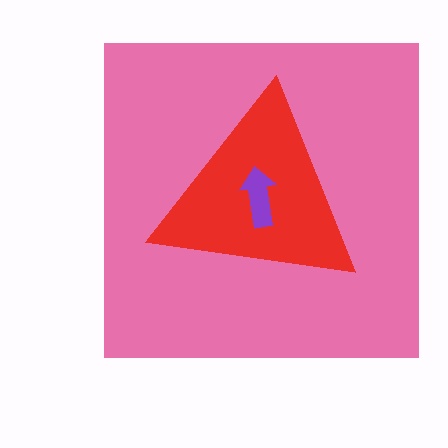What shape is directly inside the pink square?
The red triangle.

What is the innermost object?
The purple arrow.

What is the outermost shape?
The pink square.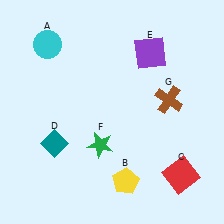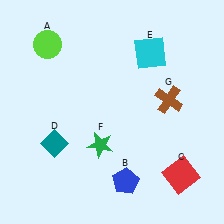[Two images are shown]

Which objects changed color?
A changed from cyan to lime. B changed from yellow to blue. E changed from purple to cyan.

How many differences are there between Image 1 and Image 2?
There are 3 differences between the two images.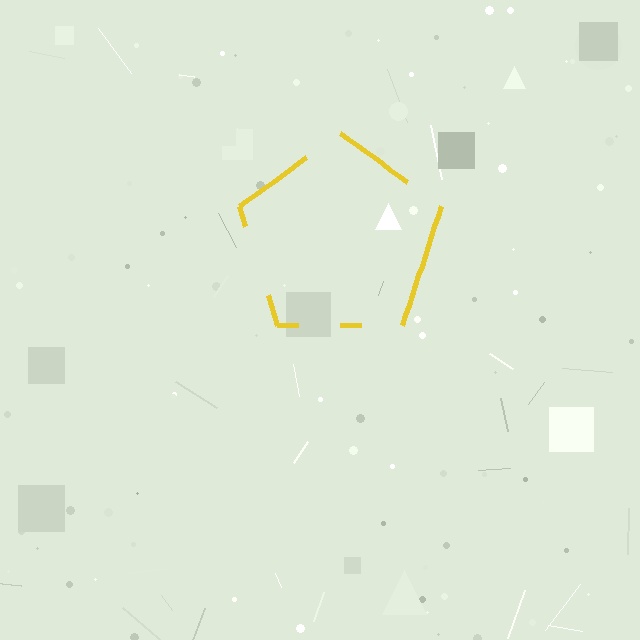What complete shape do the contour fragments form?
The contour fragments form a pentagon.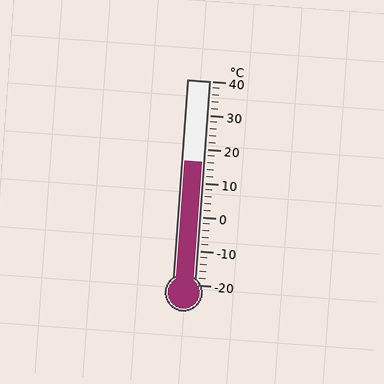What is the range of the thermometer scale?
The thermometer scale ranges from -20°C to 40°C.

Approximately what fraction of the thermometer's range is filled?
The thermometer is filled to approximately 60% of its range.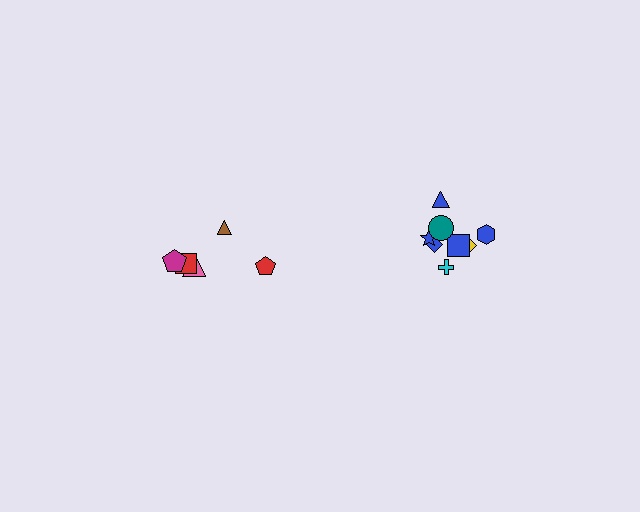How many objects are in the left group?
There are 5 objects.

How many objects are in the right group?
There are 8 objects.